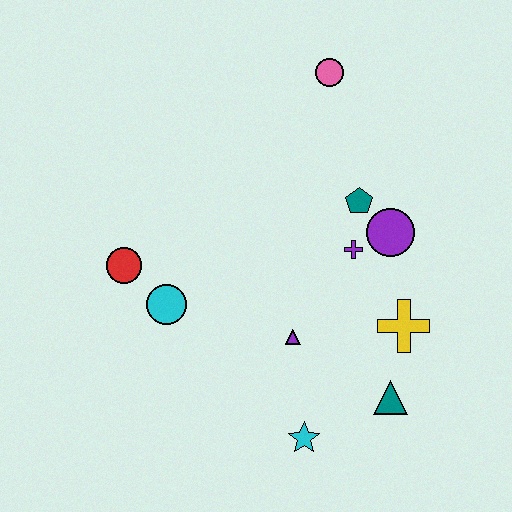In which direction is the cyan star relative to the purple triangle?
The cyan star is below the purple triangle.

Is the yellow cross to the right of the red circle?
Yes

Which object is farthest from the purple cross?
The red circle is farthest from the purple cross.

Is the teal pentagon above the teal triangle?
Yes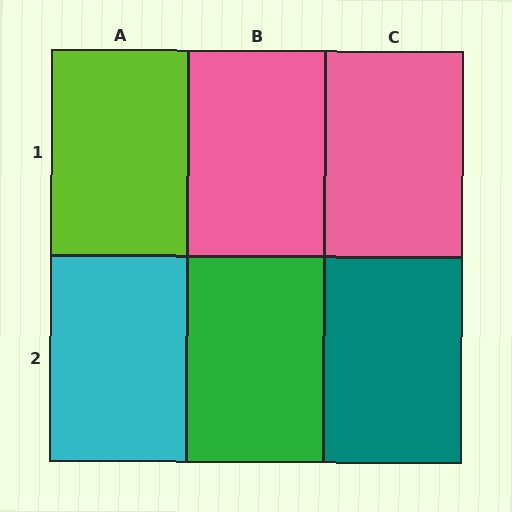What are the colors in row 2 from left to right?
Cyan, green, teal.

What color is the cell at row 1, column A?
Lime.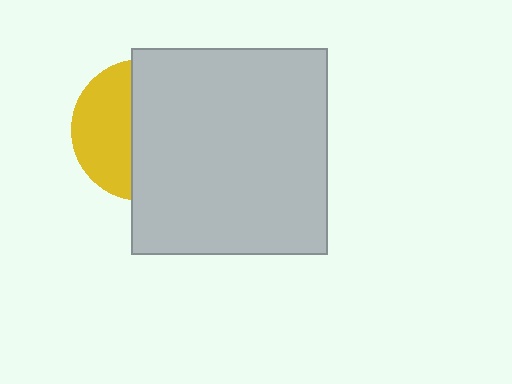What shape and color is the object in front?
The object in front is a light gray rectangle.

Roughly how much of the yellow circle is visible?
A small part of it is visible (roughly 41%).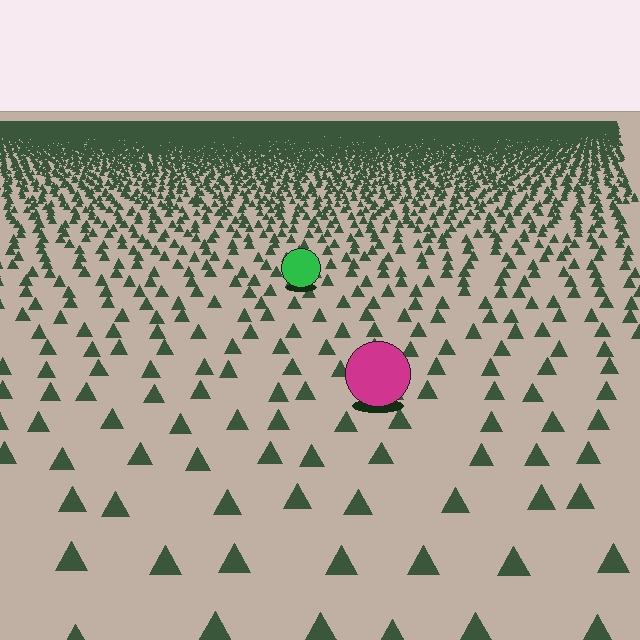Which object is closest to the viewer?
The magenta circle is closest. The texture marks near it are larger and more spread out.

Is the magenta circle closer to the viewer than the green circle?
Yes. The magenta circle is closer — you can tell from the texture gradient: the ground texture is coarser near it.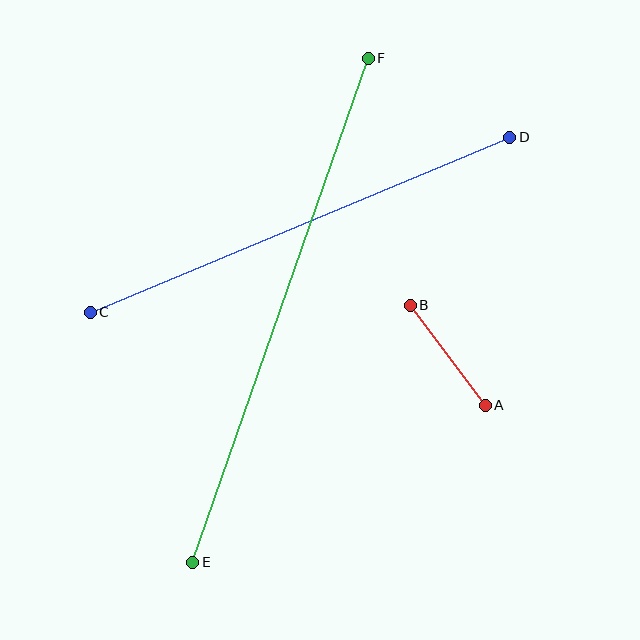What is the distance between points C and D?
The distance is approximately 454 pixels.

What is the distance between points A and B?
The distance is approximately 125 pixels.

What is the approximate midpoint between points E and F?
The midpoint is at approximately (280, 310) pixels.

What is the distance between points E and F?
The distance is approximately 534 pixels.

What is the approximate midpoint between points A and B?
The midpoint is at approximately (448, 355) pixels.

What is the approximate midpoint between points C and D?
The midpoint is at approximately (300, 225) pixels.